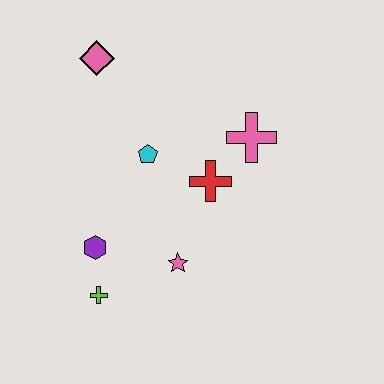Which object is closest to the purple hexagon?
The lime cross is closest to the purple hexagon.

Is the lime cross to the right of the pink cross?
No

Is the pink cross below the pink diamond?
Yes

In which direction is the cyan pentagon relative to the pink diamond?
The cyan pentagon is below the pink diamond.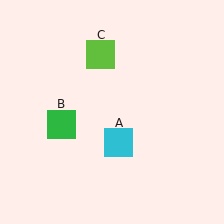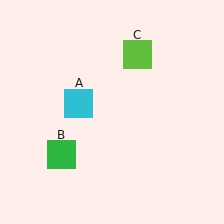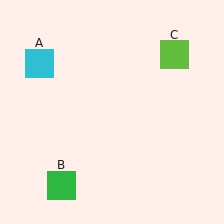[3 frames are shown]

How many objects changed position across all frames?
3 objects changed position: cyan square (object A), green square (object B), lime square (object C).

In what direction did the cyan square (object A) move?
The cyan square (object A) moved up and to the left.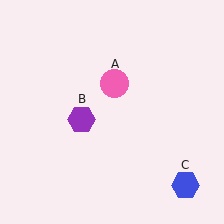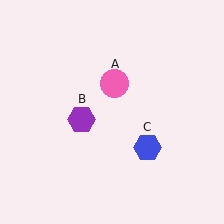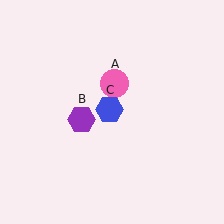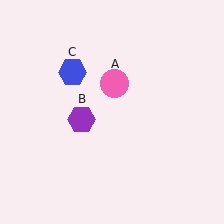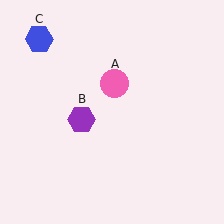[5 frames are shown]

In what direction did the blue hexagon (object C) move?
The blue hexagon (object C) moved up and to the left.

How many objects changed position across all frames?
1 object changed position: blue hexagon (object C).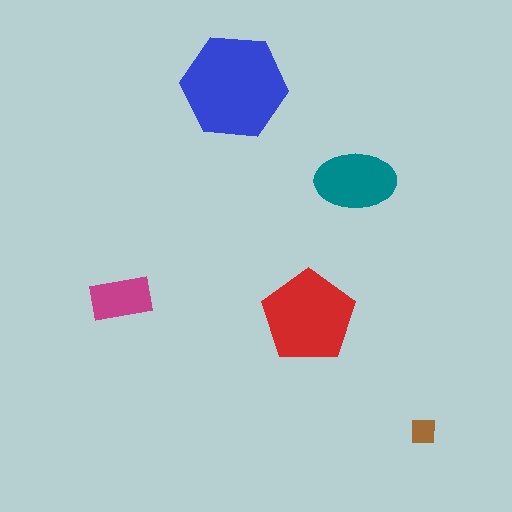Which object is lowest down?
The brown square is bottommost.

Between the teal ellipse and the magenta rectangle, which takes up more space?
The teal ellipse.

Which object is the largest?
The blue hexagon.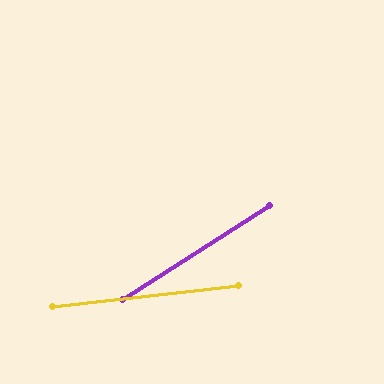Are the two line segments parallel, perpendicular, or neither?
Neither parallel nor perpendicular — they differ by about 26°.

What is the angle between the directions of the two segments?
Approximately 26 degrees.